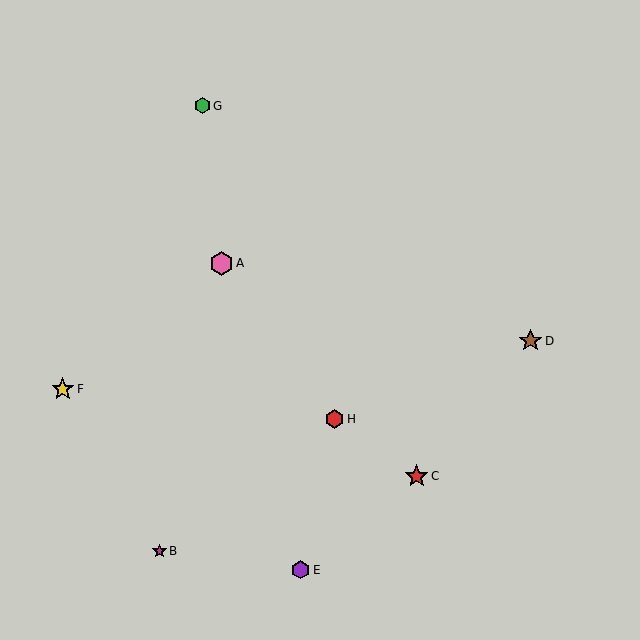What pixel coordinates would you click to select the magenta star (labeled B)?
Click at (159, 551) to select the magenta star B.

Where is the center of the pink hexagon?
The center of the pink hexagon is at (222, 264).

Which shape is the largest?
The pink hexagon (labeled A) is the largest.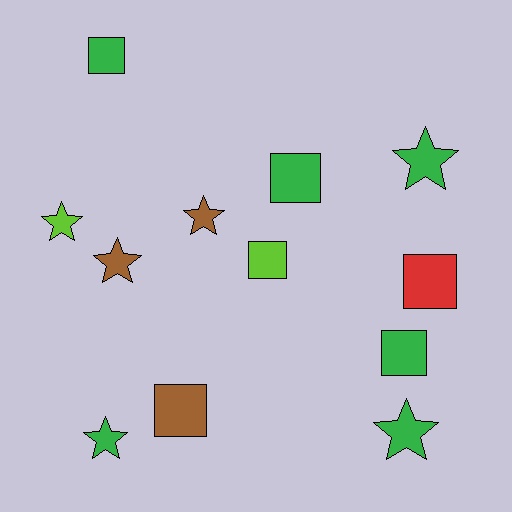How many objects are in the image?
There are 12 objects.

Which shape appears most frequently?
Star, with 6 objects.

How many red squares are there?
There is 1 red square.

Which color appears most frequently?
Green, with 6 objects.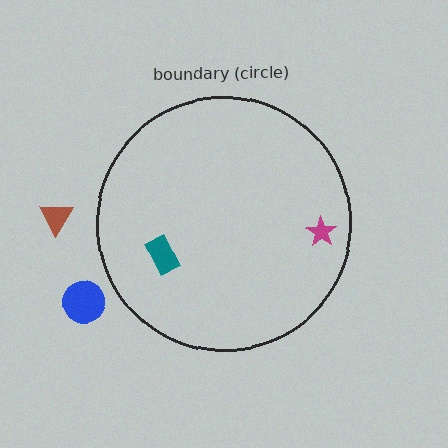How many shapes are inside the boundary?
2 inside, 2 outside.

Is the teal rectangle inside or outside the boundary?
Inside.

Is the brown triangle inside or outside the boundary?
Outside.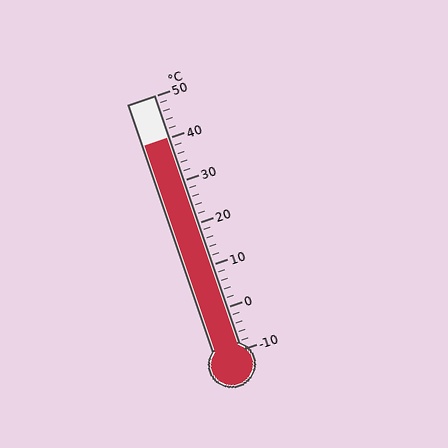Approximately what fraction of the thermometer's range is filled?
The thermometer is filled to approximately 85% of its range.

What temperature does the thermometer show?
The thermometer shows approximately 40°C.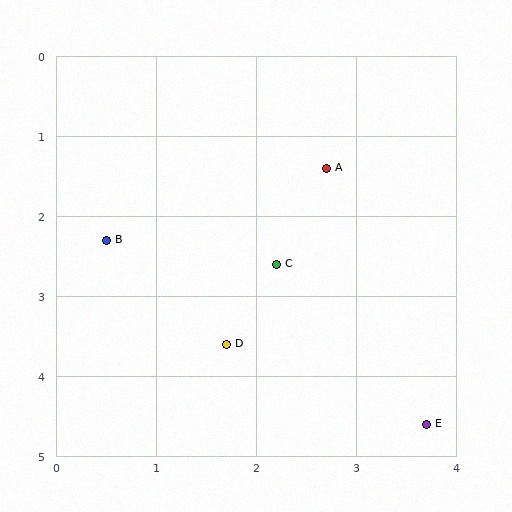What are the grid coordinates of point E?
Point E is at approximately (3.7, 4.6).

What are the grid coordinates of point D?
Point D is at approximately (1.7, 3.6).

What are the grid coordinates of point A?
Point A is at approximately (2.7, 1.4).